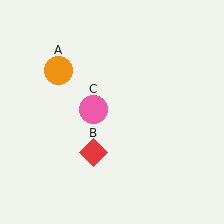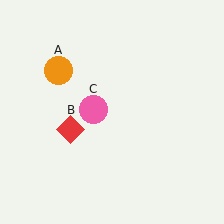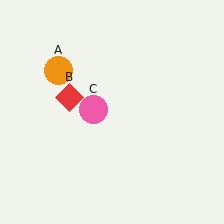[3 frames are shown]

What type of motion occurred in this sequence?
The red diamond (object B) rotated clockwise around the center of the scene.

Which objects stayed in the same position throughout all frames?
Orange circle (object A) and pink circle (object C) remained stationary.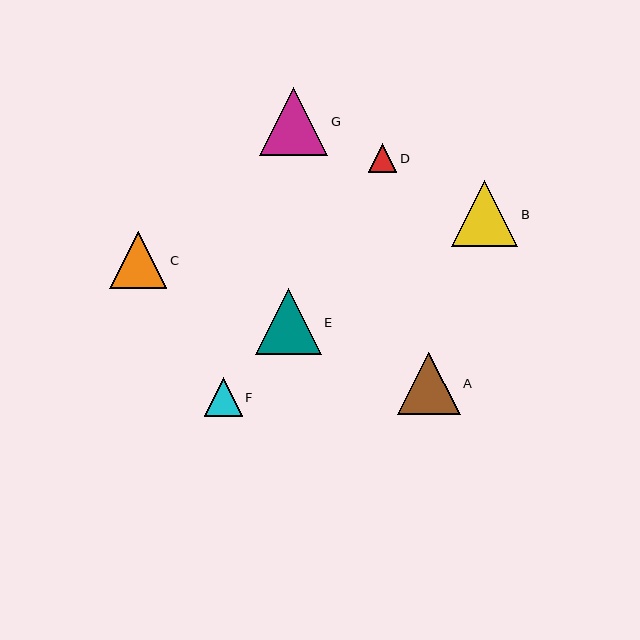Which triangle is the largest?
Triangle G is the largest with a size of approximately 68 pixels.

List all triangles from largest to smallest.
From largest to smallest: G, E, B, A, C, F, D.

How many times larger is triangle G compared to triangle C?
Triangle G is approximately 1.2 times the size of triangle C.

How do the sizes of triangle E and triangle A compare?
Triangle E and triangle A are approximately the same size.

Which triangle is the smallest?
Triangle D is the smallest with a size of approximately 29 pixels.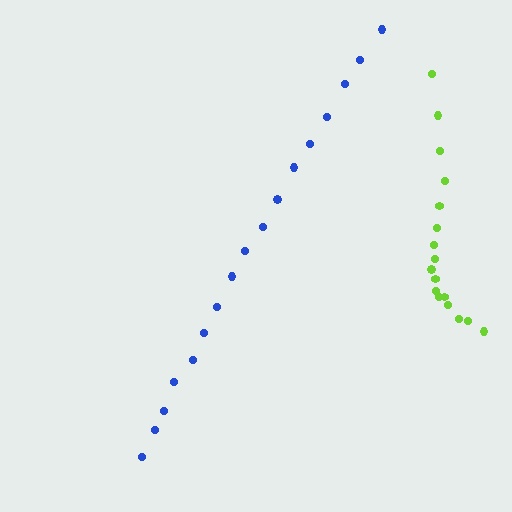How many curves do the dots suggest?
There are 2 distinct paths.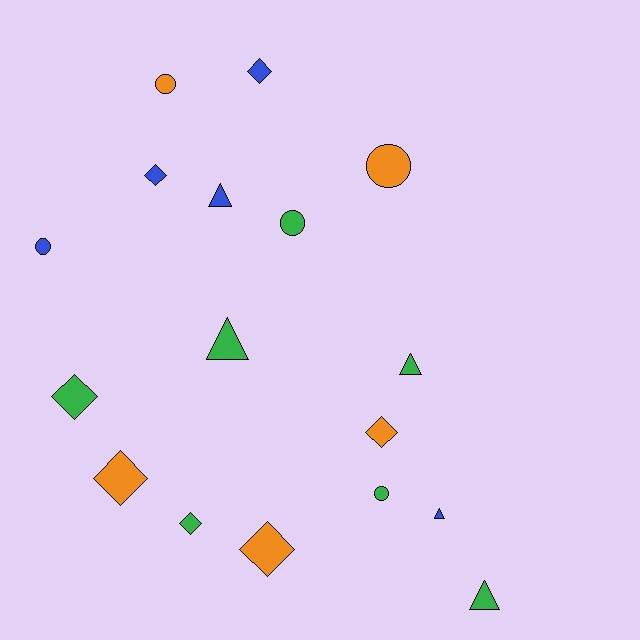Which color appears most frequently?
Green, with 7 objects.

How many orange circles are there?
There are 2 orange circles.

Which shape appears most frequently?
Diamond, with 7 objects.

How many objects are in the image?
There are 17 objects.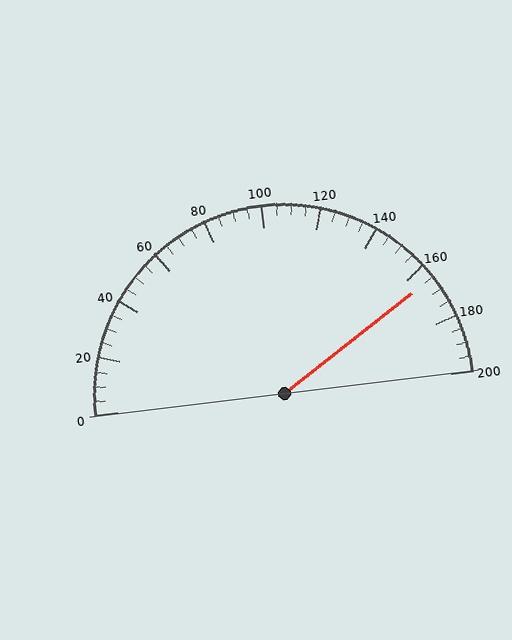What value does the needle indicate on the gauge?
The needle indicates approximately 165.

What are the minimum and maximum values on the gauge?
The gauge ranges from 0 to 200.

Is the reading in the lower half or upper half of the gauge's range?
The reading is in the upper half of the range (0 to 200).